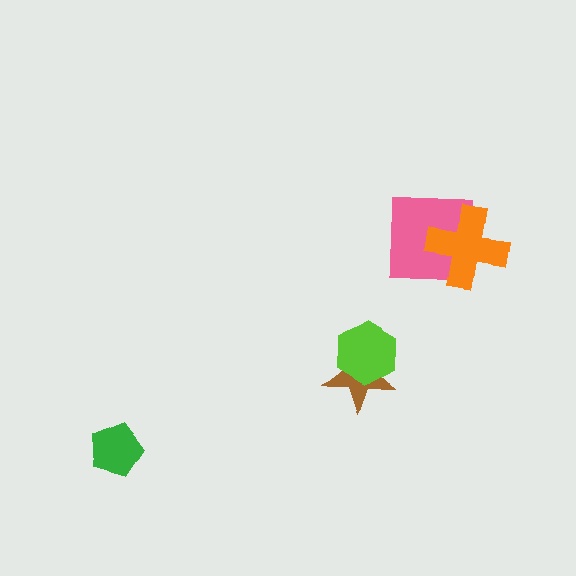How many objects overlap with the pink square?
1 object overlaps with the pink square.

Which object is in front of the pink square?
The orange cross is in front of the pink square.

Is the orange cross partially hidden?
No, no other shape covers it.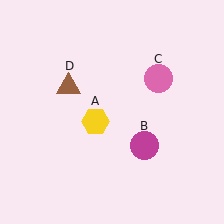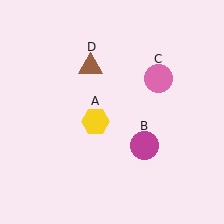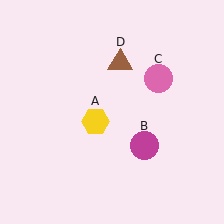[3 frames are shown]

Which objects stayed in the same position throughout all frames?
Yellow hexagon (object A) and magenta circle (object B) and pink circle (object C) remained stationary.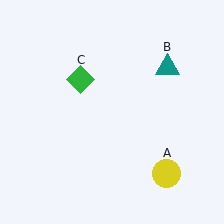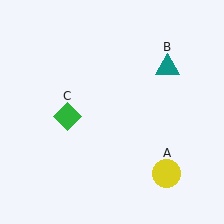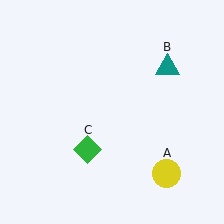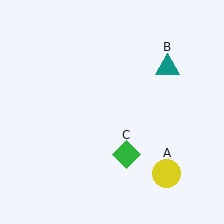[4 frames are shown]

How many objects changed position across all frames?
1 object changed position: green diamond (object C).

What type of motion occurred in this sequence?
The green diamond (object C) rotated counterclockwise around the center of the scene.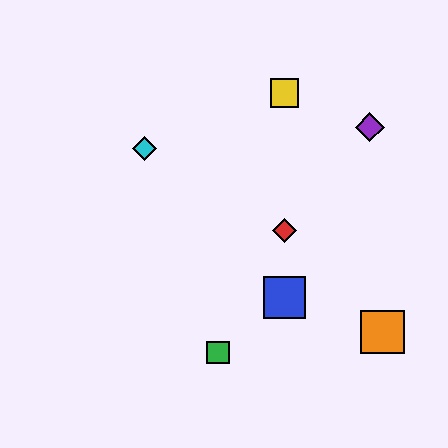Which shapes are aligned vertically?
The red diamond, the blue square, the yellow square are aligned vertically.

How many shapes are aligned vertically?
3 shapes (the red diamond, the blue square, the yellow square) are aligned vertically.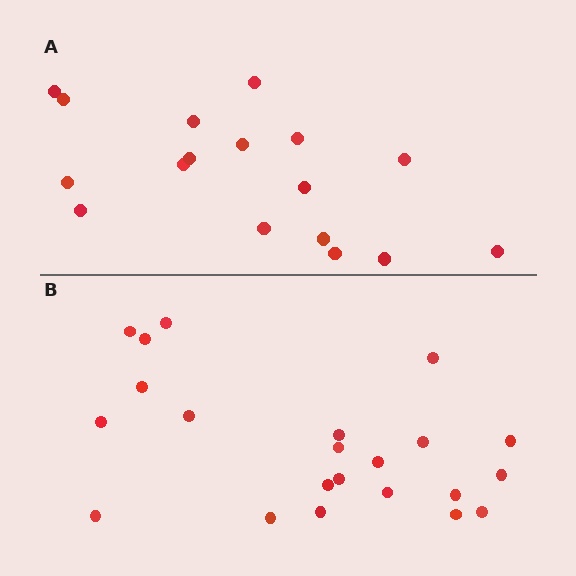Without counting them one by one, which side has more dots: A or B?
Region B (the bottom region) has more dots.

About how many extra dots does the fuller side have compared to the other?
Region B has about 5 more dots than region A.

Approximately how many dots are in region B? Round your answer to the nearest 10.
About 20 dots. (The exact count is 22, which rounds to 20.)